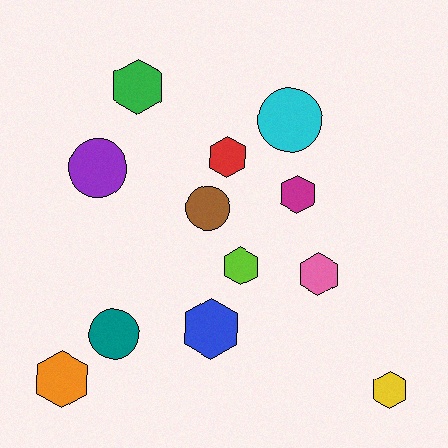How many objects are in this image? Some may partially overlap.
There are 12 objects.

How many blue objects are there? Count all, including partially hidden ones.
There is 1 blue object.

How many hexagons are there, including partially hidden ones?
There are 8 hexagons.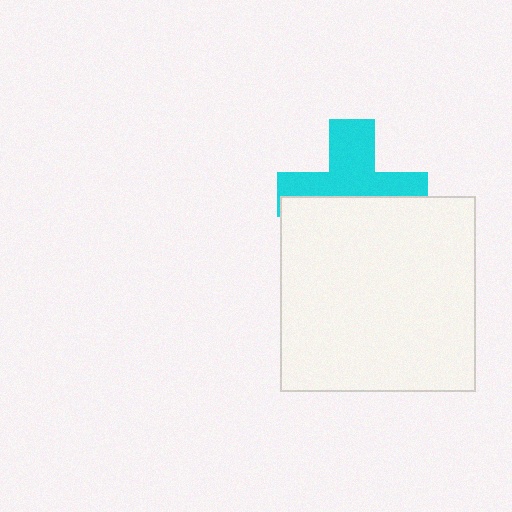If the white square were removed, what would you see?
You would see the complete cyan cross.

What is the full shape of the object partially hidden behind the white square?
The partially hidden object is a cyan cross.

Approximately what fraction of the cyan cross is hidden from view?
Roughly 48% of the cyan cross is hidden behind the white square.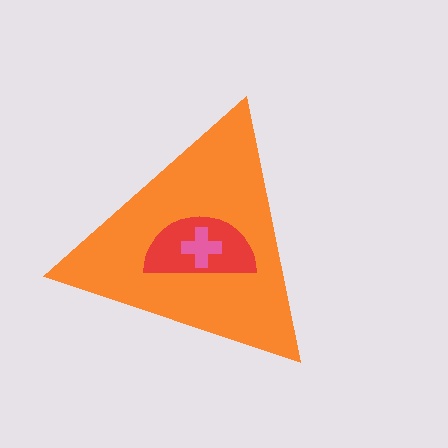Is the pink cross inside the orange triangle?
Yes.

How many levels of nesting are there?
3.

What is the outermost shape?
The orange triangle.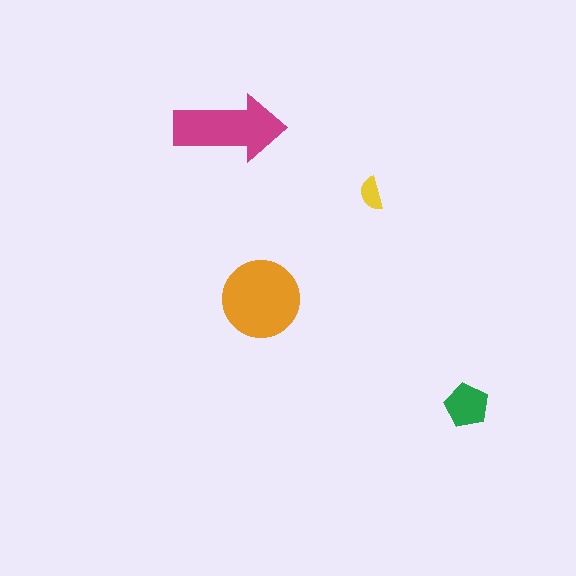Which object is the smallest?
The yellow semicircle.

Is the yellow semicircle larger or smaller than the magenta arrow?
Smaller.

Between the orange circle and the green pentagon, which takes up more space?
The orange circle.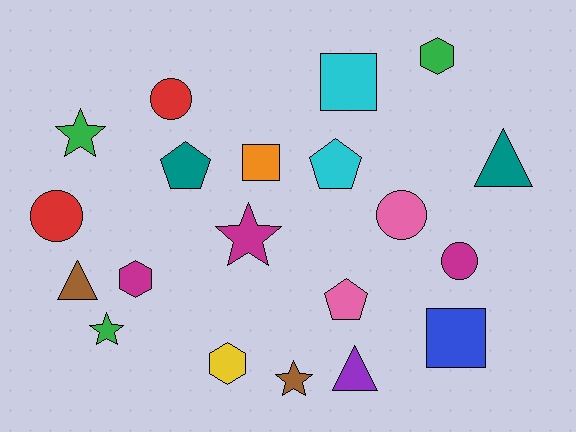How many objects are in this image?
There are 20 objects.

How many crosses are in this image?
There are no crosses.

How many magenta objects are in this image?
There are 3 magenta objects.